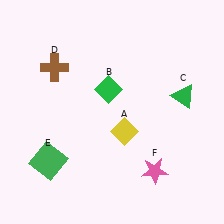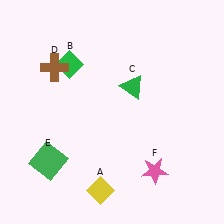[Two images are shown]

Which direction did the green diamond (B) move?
The green diamond (B) moved left.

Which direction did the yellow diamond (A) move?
The yellow diamond (A) moved down.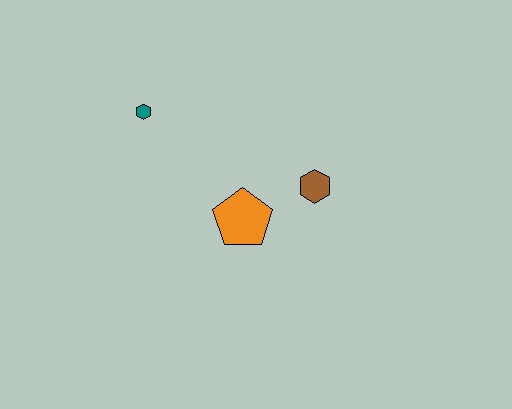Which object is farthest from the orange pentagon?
The teal hexagon is farthest from the orange pentagon.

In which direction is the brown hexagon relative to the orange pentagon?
The brown hexagon is to the right of the orange pentagon.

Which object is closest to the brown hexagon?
The orange pentagon is closest to the brown hexagon.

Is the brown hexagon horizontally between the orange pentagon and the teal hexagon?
No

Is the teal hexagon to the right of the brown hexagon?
No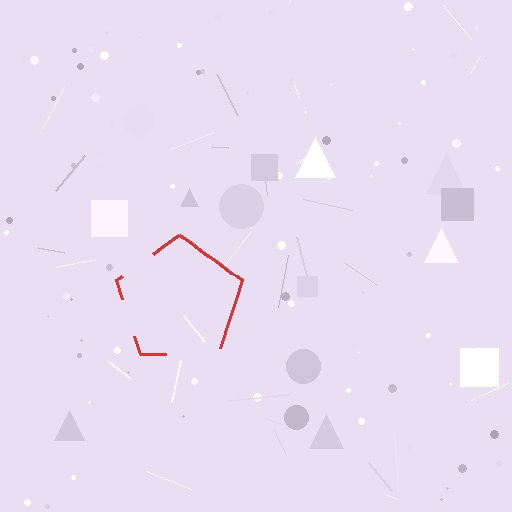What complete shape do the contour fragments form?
The contour fragments form a pentagon.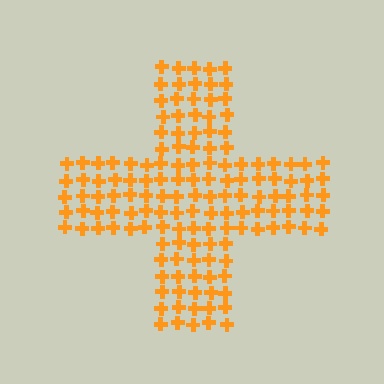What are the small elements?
The small elements are crosses.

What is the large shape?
The large shape is a cross.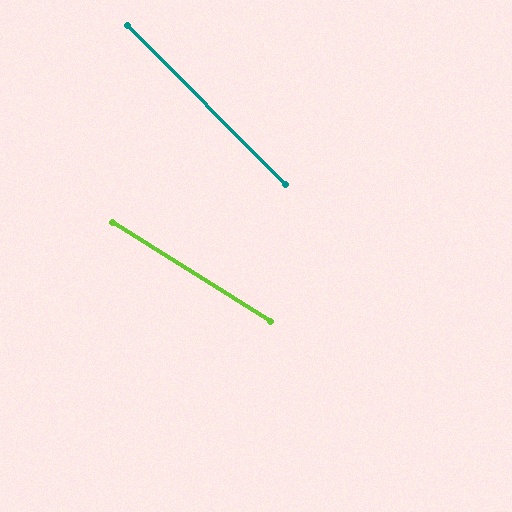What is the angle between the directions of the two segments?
Approximately 13 degrees.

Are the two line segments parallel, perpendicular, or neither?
Neither parallel nor perpendicular — they differ by about 13°.